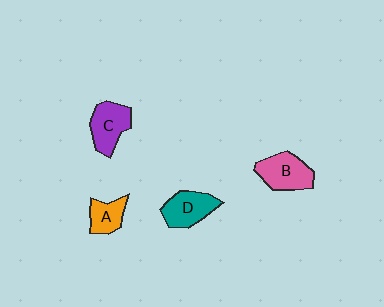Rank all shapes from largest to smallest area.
From largest to smallest: B (pink), D (teal), C (purple), A (orange).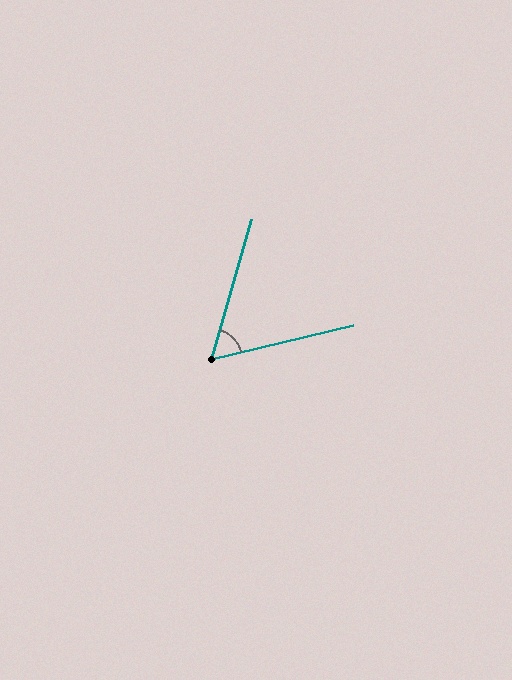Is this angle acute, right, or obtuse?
It is acute.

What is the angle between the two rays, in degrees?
Approximately 61 degrees.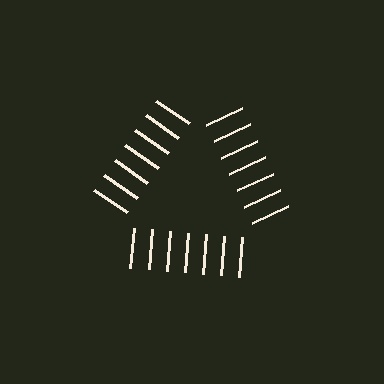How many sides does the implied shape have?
3 sides — the line-ends trace a triangle.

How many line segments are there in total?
21 — 7 along each of the 3 edges.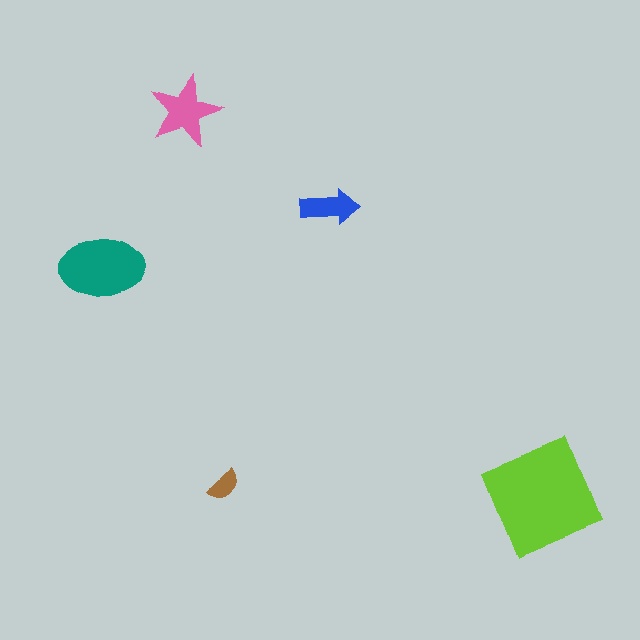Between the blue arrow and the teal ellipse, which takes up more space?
The teal ellipse.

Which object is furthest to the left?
The teal ellipse is leftmost.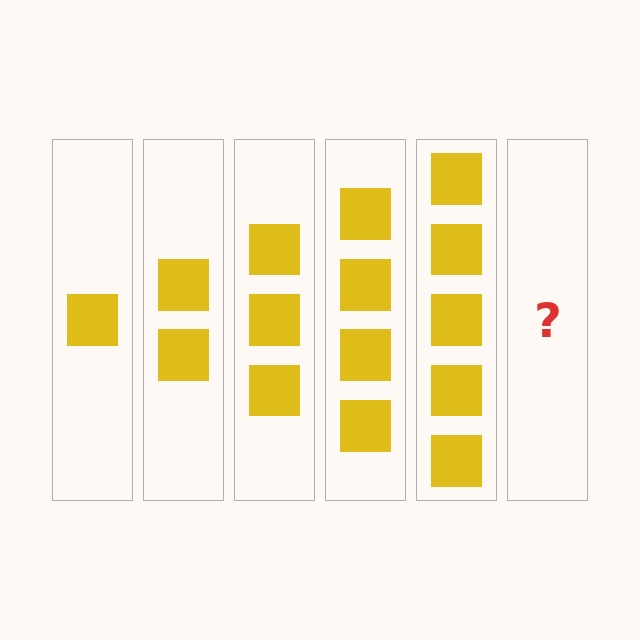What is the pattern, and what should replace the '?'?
The pattern is that each step adds one more square. The '?' should be 6 squares.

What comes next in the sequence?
The next element should be 6 squares.